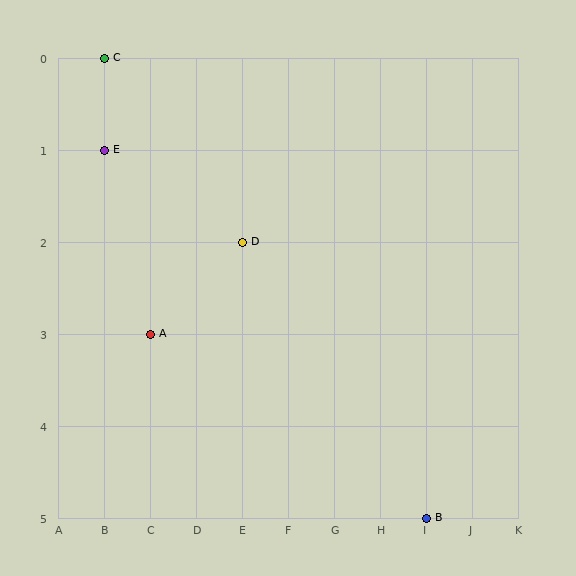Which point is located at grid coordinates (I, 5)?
Point B is at (I, 5).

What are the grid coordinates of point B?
Point B is at grid coordinates (I, 5).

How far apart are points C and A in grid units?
Points C and A are 1 column and 3 rows apart (about 3.2 grid units diagonally).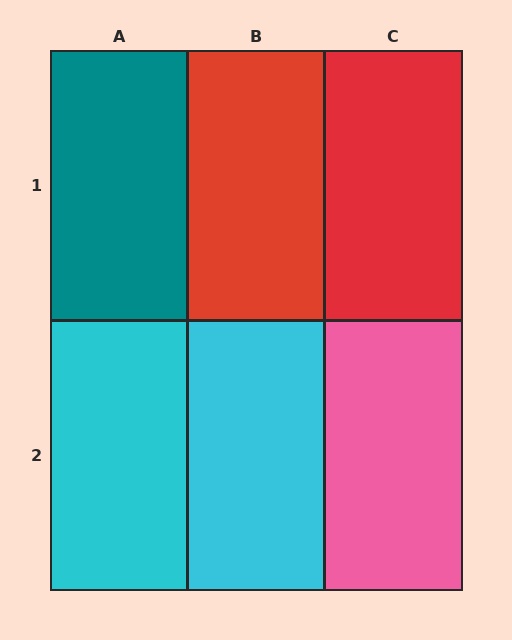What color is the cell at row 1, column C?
Red.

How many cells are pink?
1 cell is pink.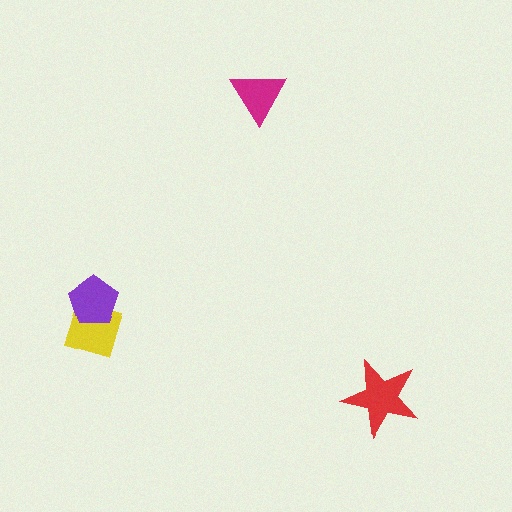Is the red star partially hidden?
No, no other shape covers it.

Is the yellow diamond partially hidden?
Yes, it is partially covered by another shape.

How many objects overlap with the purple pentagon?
1 object overlaps with the purple pentagon.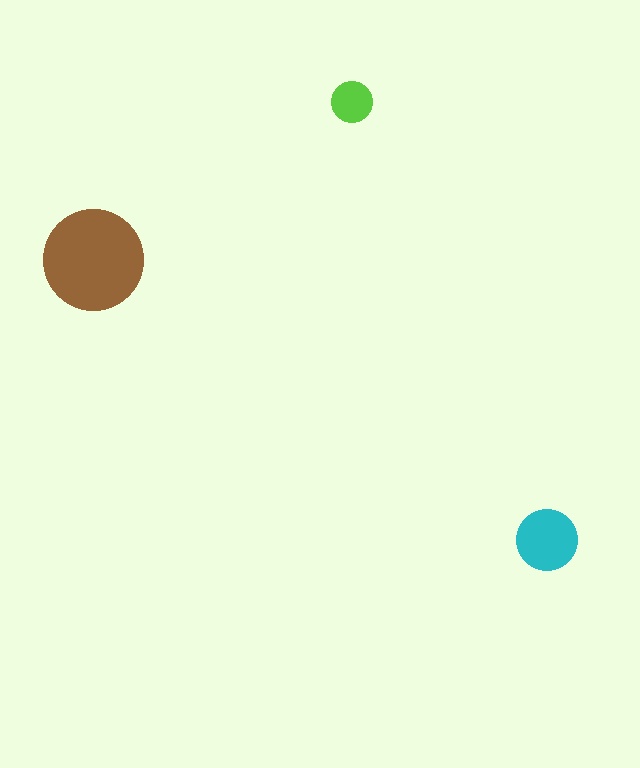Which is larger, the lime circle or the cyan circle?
The cyan one.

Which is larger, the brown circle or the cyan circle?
The brown one.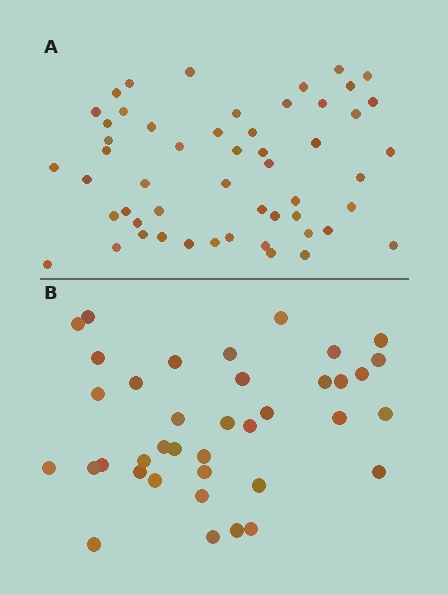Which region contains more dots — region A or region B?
Region A (the top region) has more dots.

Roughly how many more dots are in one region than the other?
Region A has approximately 15 more dots than region B.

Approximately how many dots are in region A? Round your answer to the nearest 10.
About 50 dots. (The exact count is 53, which rounds to 50.)